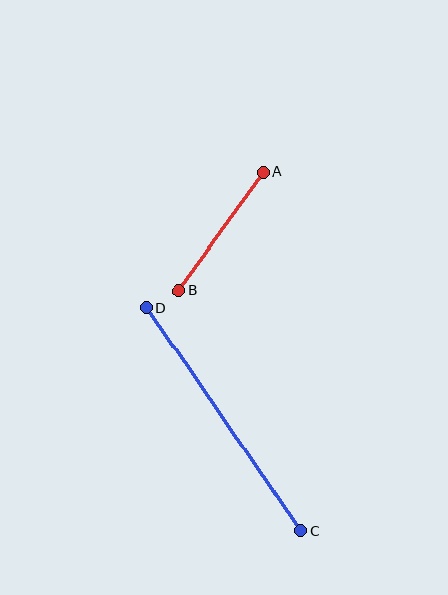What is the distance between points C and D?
The distance is approximately 272 pixels.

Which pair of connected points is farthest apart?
Points C and D are farthest apart.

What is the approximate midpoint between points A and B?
The midpoint is at approximately (221, 231) pixels.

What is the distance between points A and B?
The distance is approximately 146 pixels.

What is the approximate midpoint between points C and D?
The midpoint is at approximately (224, 419) pixels.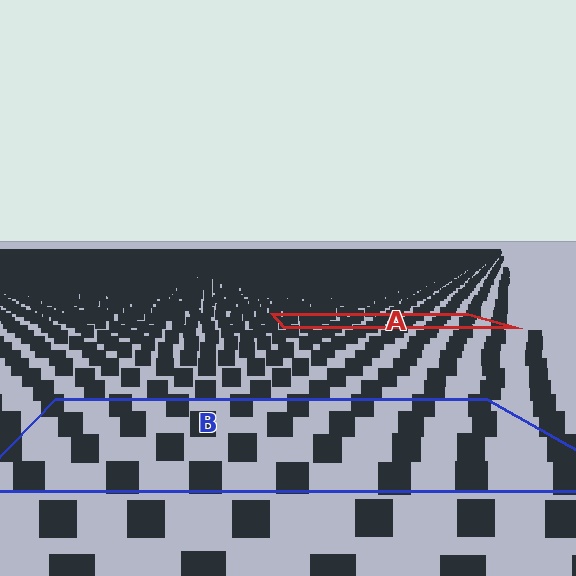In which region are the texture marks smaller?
The texture marks are smaller in region A, because it is farther away.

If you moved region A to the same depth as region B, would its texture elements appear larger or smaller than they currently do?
They would appear larger. At a closer depth, the same texture elements are projected at a bigger on-screen size.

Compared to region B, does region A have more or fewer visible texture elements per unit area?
Region A has more texture elements per unit area — they are packed more densely because it is farther away.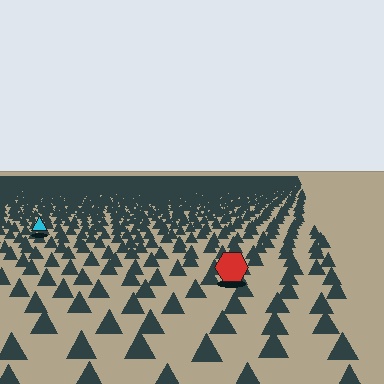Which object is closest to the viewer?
The red hexagon is closest. The texture marks near it are larger and more spread out.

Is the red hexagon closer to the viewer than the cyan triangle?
Yes. The red hexagon is closer — you can tell from the texture gradient: the ground texture is coarser near it.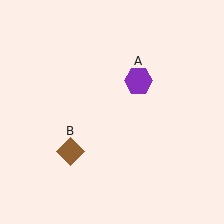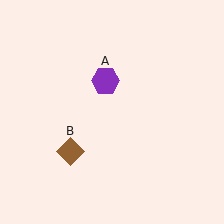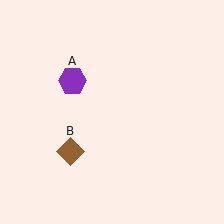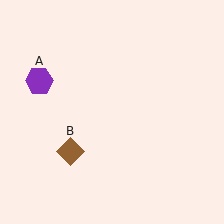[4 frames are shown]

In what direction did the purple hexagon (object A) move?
The purple hexagon (object A) moved left.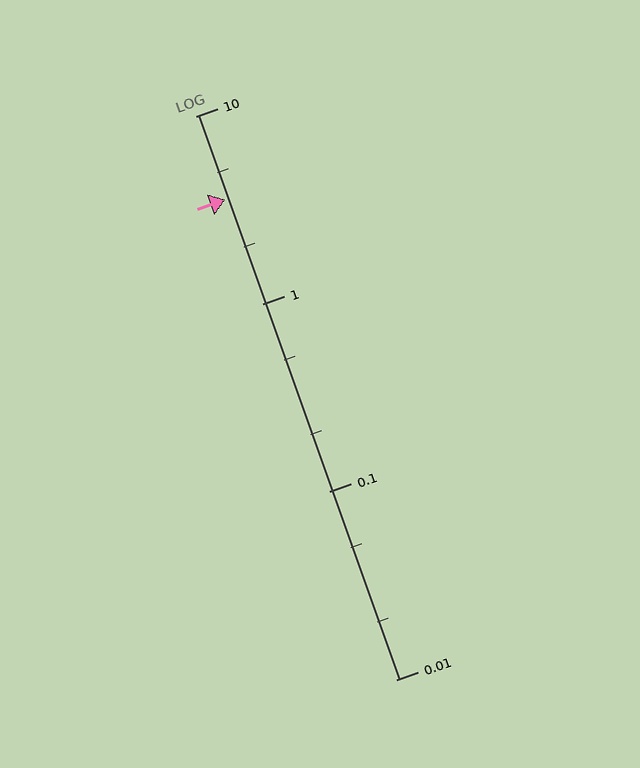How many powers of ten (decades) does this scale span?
The scale spans 3 decades, from 0.01 to 10.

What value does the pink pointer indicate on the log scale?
The pointer indicates approximately 3.6.